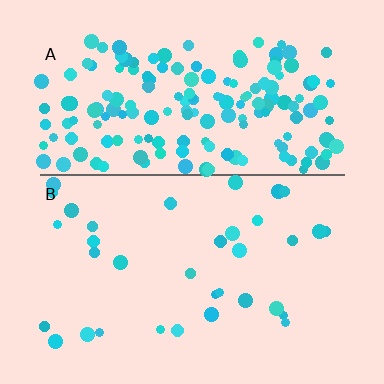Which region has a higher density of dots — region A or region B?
A (the top).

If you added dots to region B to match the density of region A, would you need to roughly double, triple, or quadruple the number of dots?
Approximately quadruple.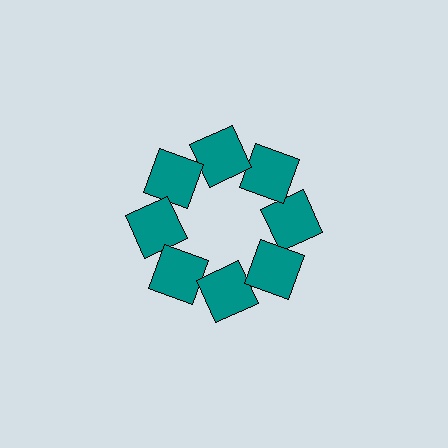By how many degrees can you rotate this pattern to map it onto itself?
The pattern maps onto itself every 45 degrees of rotation.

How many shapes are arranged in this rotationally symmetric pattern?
There are 8 shapes, arranged in 8 groups of 1.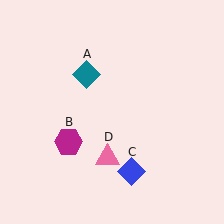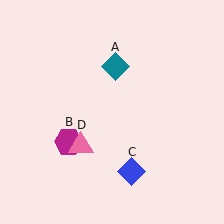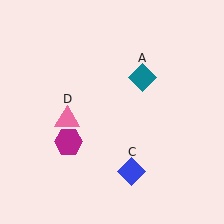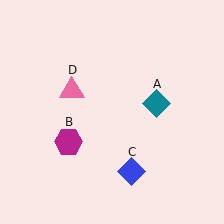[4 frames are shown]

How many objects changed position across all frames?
2 objects changed position: teal diamond (object A), pink triangle (object D).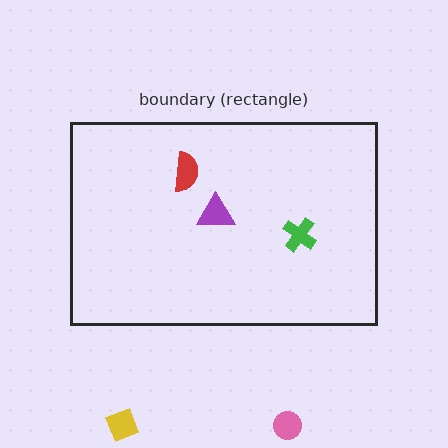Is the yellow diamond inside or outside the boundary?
Outside.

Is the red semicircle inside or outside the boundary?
Inside.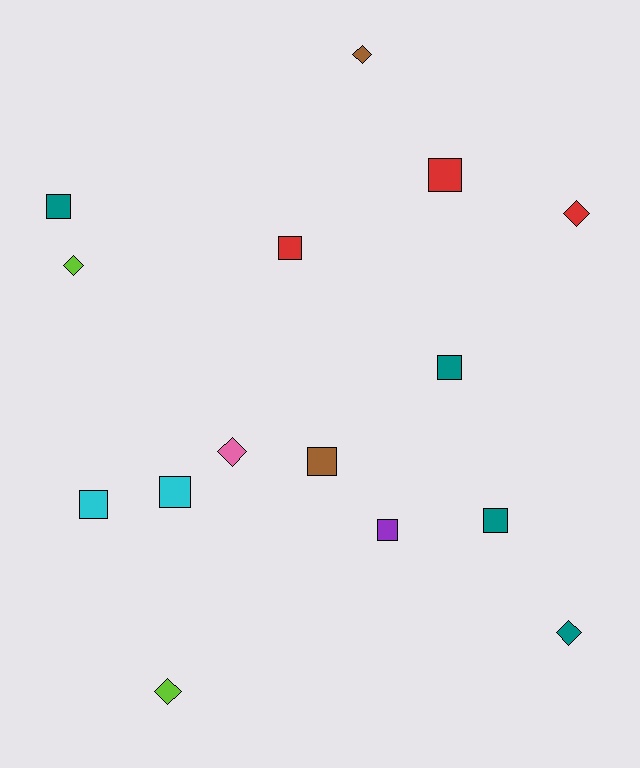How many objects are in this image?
There are 15 objects.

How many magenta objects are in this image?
There are no magenta objects.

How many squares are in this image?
There are 9 squares.